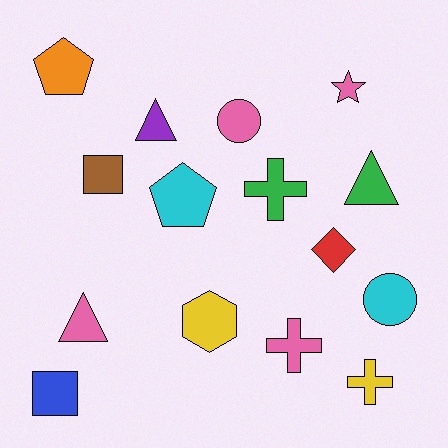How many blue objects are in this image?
There is 1 blue object.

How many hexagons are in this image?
There is 1 hexagon.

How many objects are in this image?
There are 15 objects.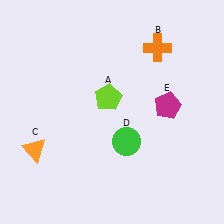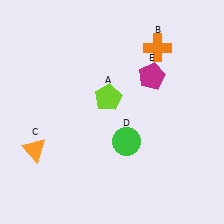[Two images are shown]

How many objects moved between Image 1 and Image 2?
1 object moved between the two images.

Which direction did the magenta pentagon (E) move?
The magenta pentagon (E) moved up.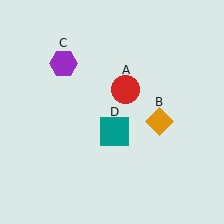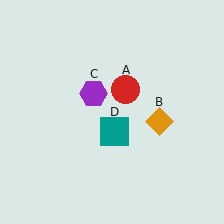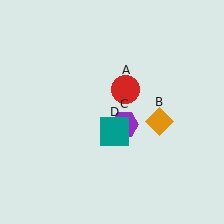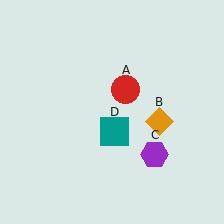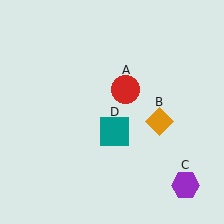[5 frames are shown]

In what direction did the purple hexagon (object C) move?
The purple hexagon (object C) moved down and to the right.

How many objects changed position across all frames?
1 object changed position: purple hexagon (object C).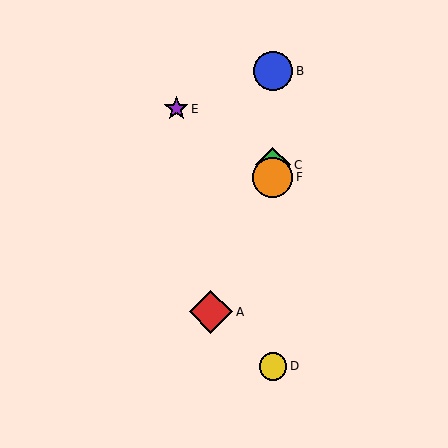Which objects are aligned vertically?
Objects B, C, D, F are aligned vertically.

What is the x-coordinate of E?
Object E is at x≈176.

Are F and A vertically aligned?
No, F is at x≈273 and A is at x≈211.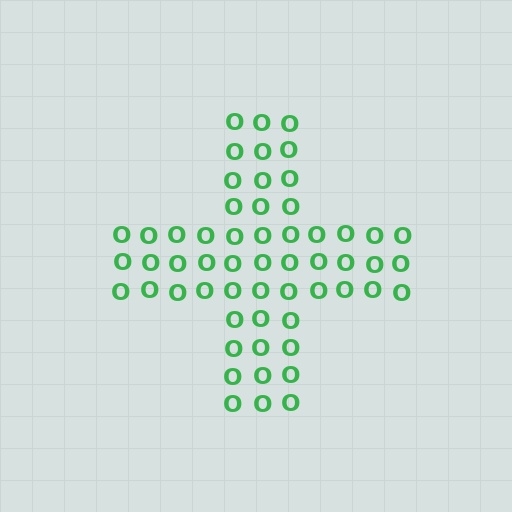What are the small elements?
The small elements are letter O's.